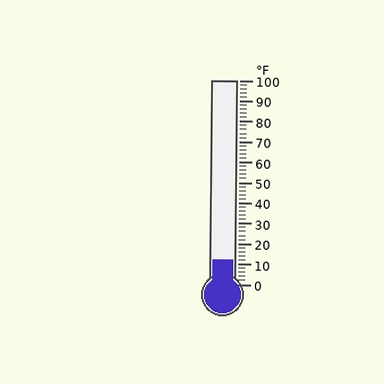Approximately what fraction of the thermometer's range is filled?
The thermometer is filled to approximately 10% of its range.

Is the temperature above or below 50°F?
The temperature is below 50°F.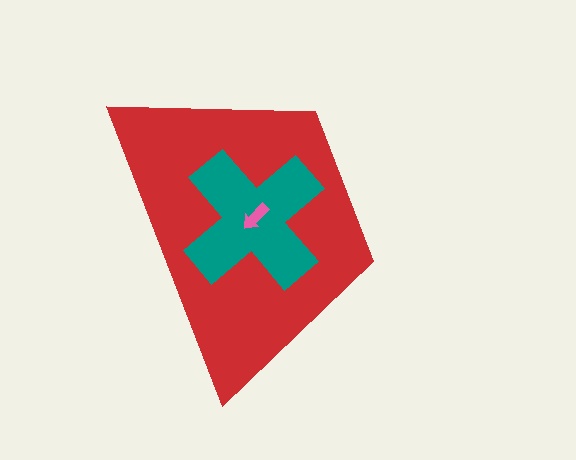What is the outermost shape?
The red trapezoid.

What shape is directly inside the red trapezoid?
The teal cross.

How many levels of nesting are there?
3.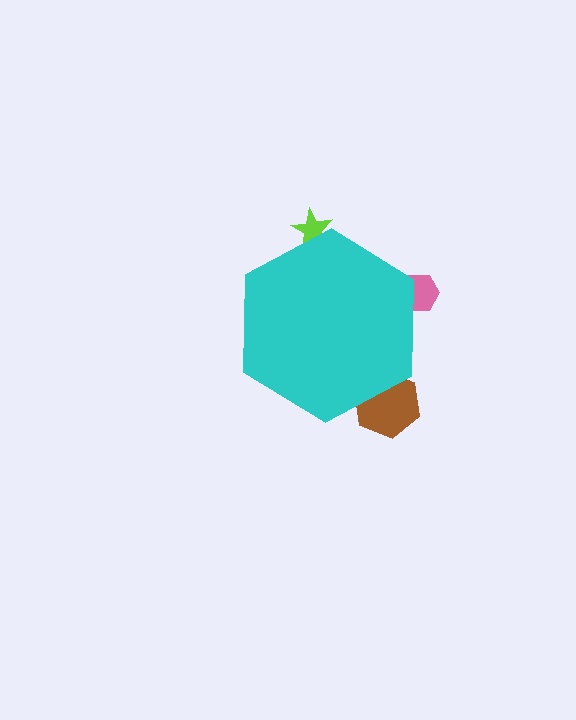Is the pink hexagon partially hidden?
Yes, the pink hexagon is partially hidden behind the cyan hexagon.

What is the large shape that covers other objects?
A cyan hexagon.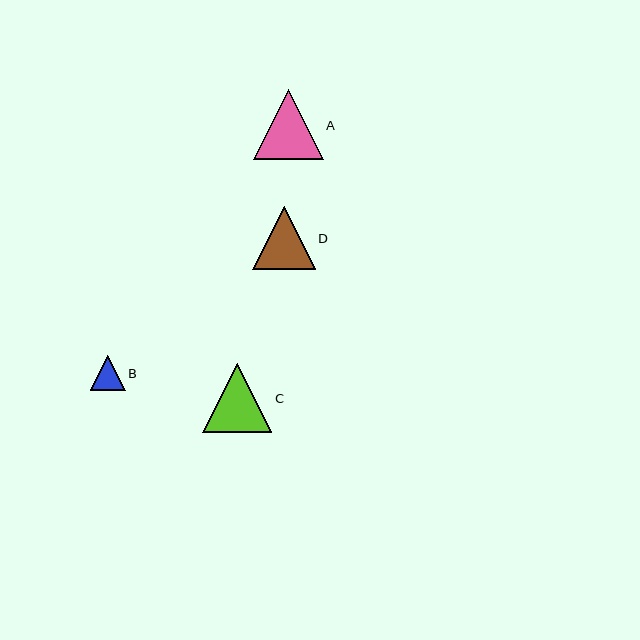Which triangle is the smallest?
Triangle B is the smallest with a size of approximately 35 pixels.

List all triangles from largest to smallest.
From largest to smallest: A, C, D, B.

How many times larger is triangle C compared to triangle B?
Triangle C is approximately 1.9 times the size of triangle B.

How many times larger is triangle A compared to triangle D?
Triangle A is approximately 1.1 times the size of triangle D.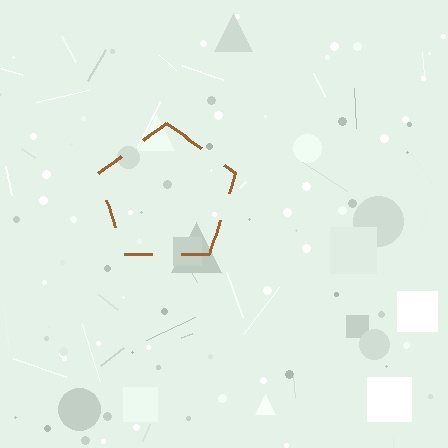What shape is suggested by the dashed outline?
The dashed outline suggests a pentagon.